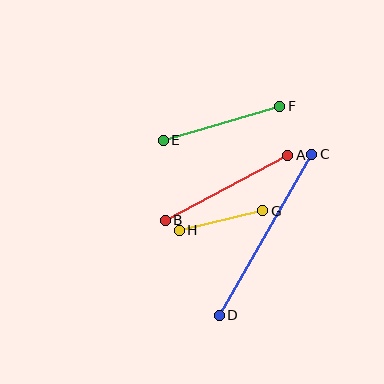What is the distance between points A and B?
The distance is approximately 139 pixels.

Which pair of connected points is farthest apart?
Points C and D are farthest apart.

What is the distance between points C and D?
The distance is approximately 186 pixels.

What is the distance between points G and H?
The distance is approximately 86 pixels.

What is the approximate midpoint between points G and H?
The midpoint is at approximately (221, 221) pixels.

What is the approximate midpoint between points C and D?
The midpoint is at approximately (265, 235) pixels.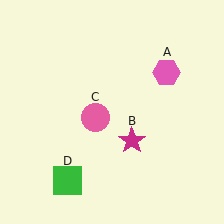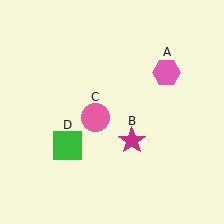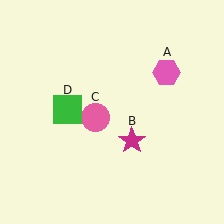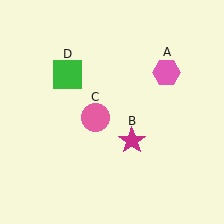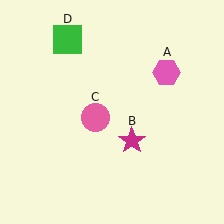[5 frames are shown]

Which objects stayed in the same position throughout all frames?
Pink hexagon (object A) and magenta star (object B) and pink circle (object C) remained stationary.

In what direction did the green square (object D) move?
The green square (object D) moved up.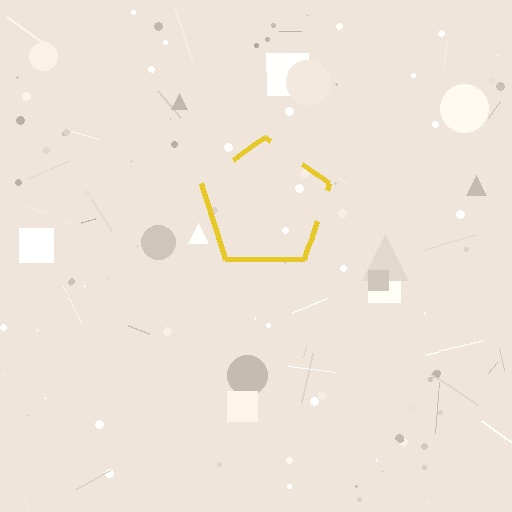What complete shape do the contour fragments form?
The contour fragments form a pentagon.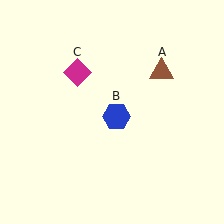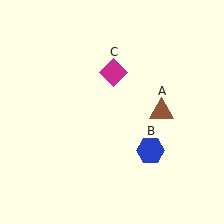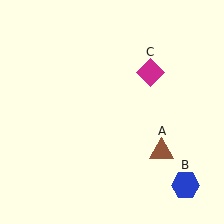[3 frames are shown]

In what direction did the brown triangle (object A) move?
The brown triangle (object A) moved down.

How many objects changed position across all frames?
3 objects changed position: brown triangle (object A), blue hexagon (object B), magenta diamond (object C).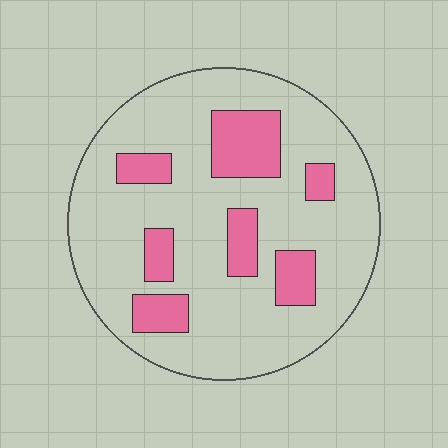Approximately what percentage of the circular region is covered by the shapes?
Approximately 20%.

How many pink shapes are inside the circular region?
7.